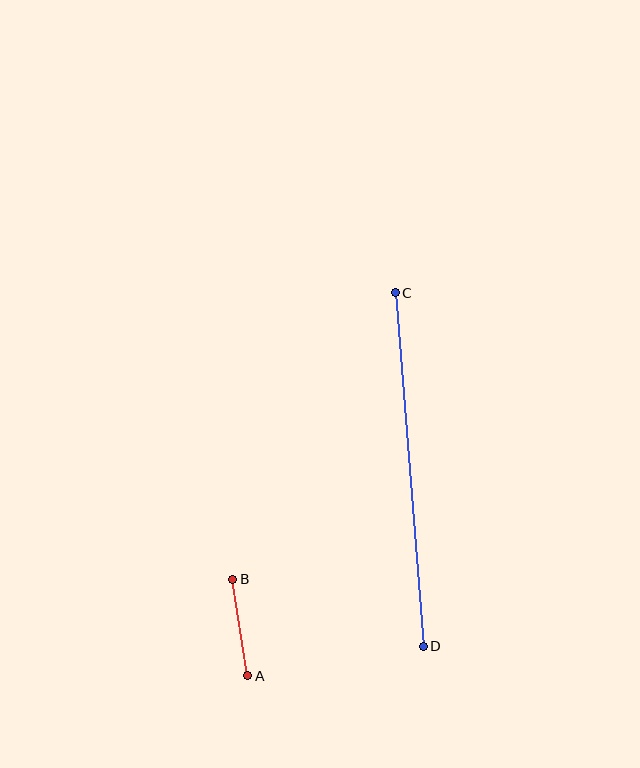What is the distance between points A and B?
The distance is approximately 97 pixels.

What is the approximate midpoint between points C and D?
The midpoint is at approximately (409, 470) pixels.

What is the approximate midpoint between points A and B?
The midpoint is at approximately (240, 628) pixels.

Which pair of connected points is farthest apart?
Points C and D are farthest apart.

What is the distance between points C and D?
The distance is approximately 355 pixels.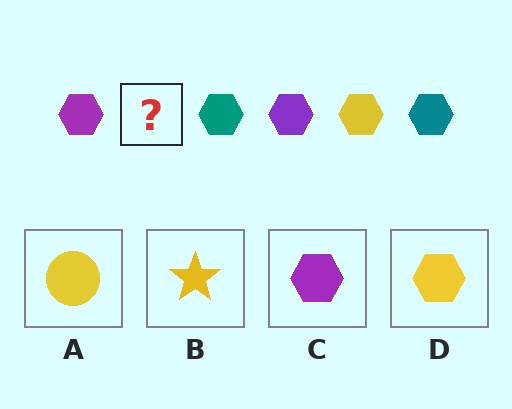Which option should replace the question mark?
Option D.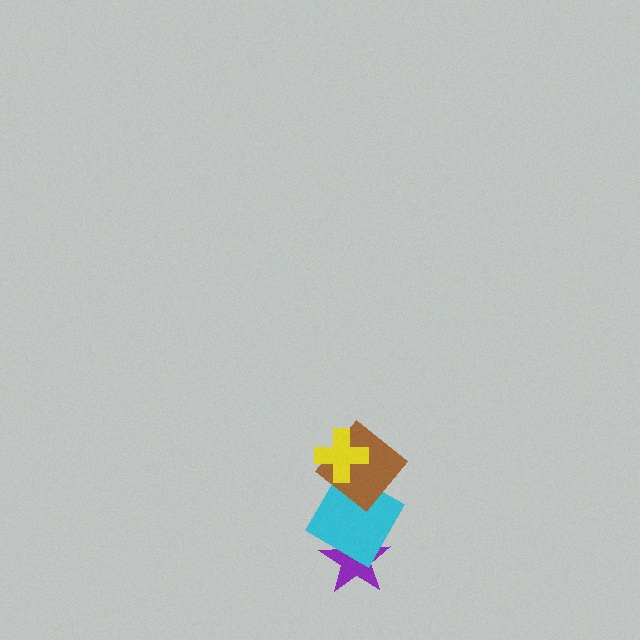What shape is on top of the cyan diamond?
The brown diamond is on top of the cyan diamond.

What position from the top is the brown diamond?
The brown diamond is 2nd from the top.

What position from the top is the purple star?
The purple star is 4th from the top.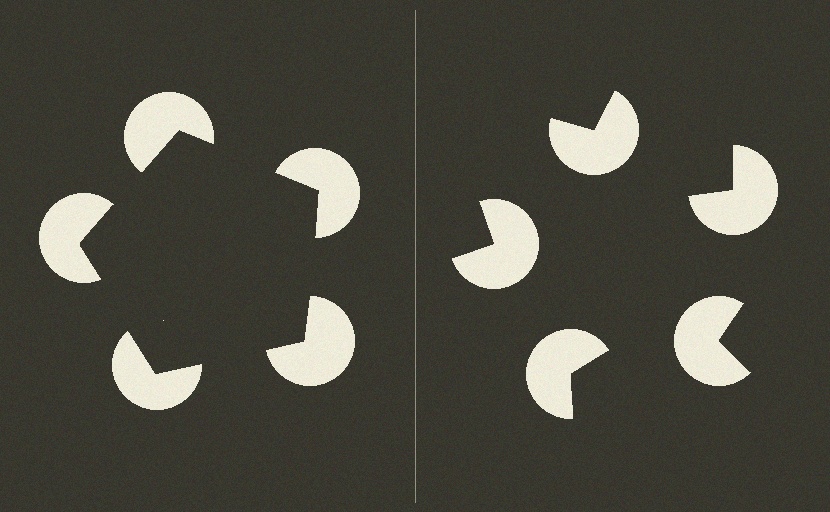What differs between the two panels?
The pac-man discs are positioned identically on both sides; only the wedge orientations differ. On the left they align to a pentagon; on the right they are misaligned.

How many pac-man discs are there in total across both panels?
10 — 5 on each side.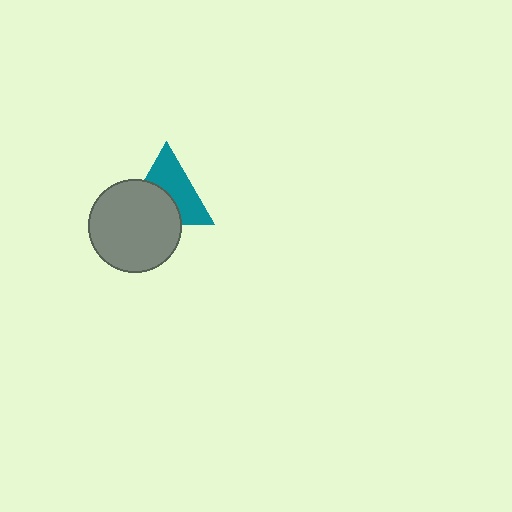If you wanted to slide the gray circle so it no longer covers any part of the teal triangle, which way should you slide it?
Slide it down — that is the most direct way to separate the two shapes.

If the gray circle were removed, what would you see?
You would see the complete teal triangle.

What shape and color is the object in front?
The object in front is a gray circle.